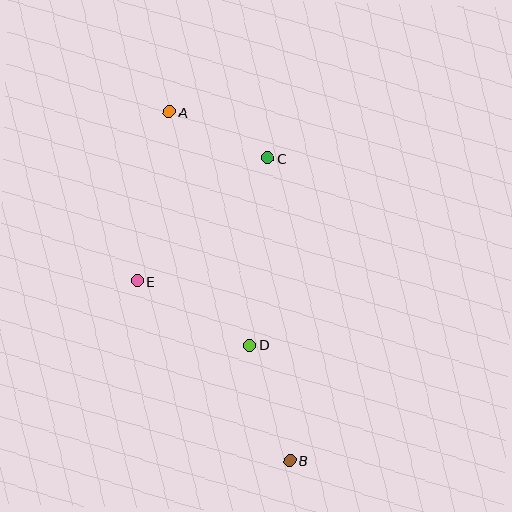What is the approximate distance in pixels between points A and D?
The distance between A and D is approximately 247 pixels.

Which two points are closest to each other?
Points A and C are closest to each other.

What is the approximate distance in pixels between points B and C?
The distance between B and C is approximately 303 pixels.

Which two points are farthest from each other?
Points A and B are farthest from each other.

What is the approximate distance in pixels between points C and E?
The distance between C and E is approximately 179 pixels.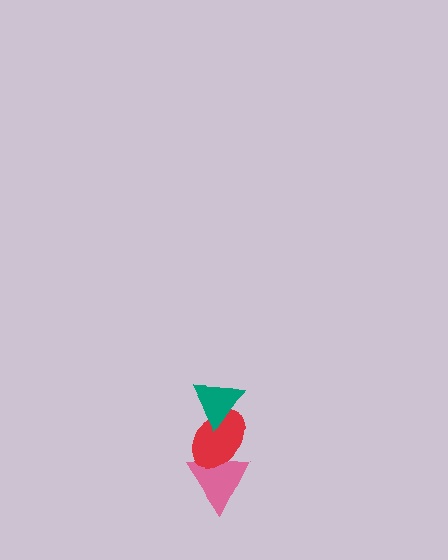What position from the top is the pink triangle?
The pink triangle is 3rd from the top.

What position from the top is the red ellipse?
The red ellipse is 2nd from the top.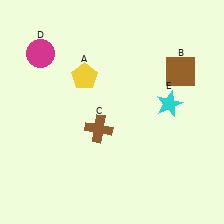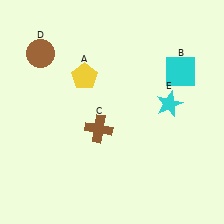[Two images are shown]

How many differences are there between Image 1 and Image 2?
There are 2 differences between the two images.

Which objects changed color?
B changed from brown to cyan. D changed from magenta to brown.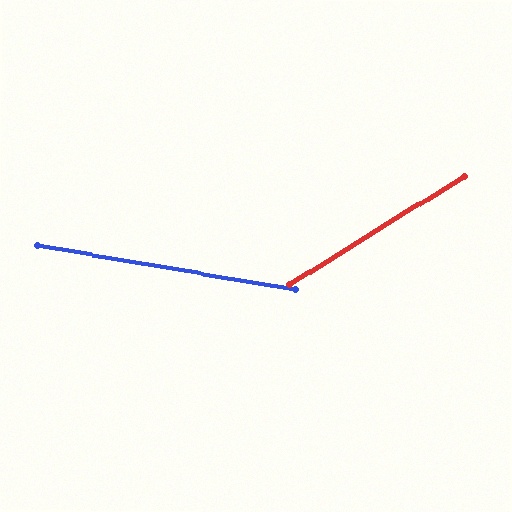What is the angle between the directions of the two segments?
Approximately 42 degrees.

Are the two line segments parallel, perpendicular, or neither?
Neither parallel nor perpendicular — they differ by about 42°.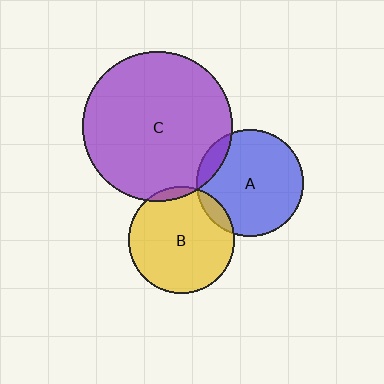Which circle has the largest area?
Circle C (purple).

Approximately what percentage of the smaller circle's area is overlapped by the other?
Approximately 5%.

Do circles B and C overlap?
Yes.